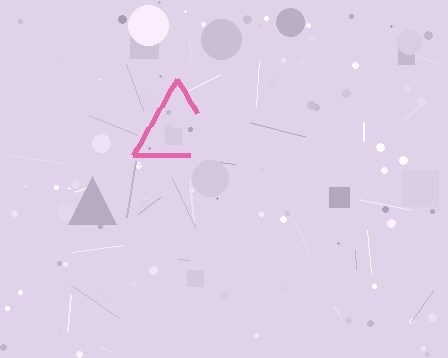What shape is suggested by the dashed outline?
The dashed outline suggests a triangle.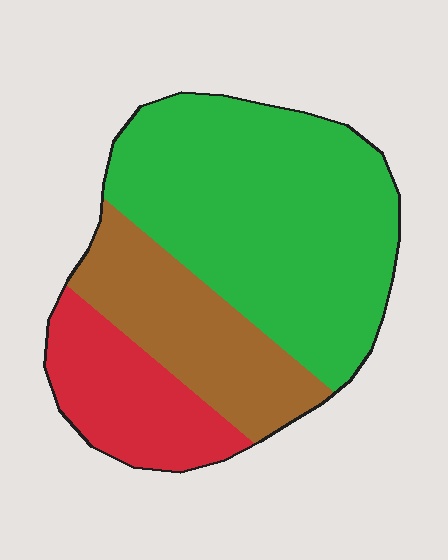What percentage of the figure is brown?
Brown takes up about one quarter (1/4) of the figure.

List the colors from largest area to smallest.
From largest to smallest: green, brown, red.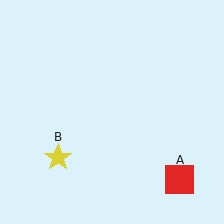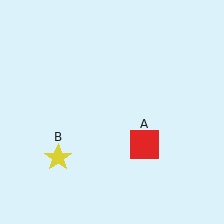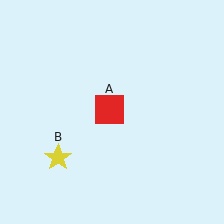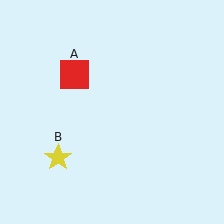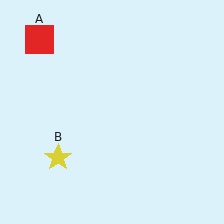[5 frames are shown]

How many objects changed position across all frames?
1 object changed position: red square (object A).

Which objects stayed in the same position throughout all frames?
Yellow star (object B) remained stationary.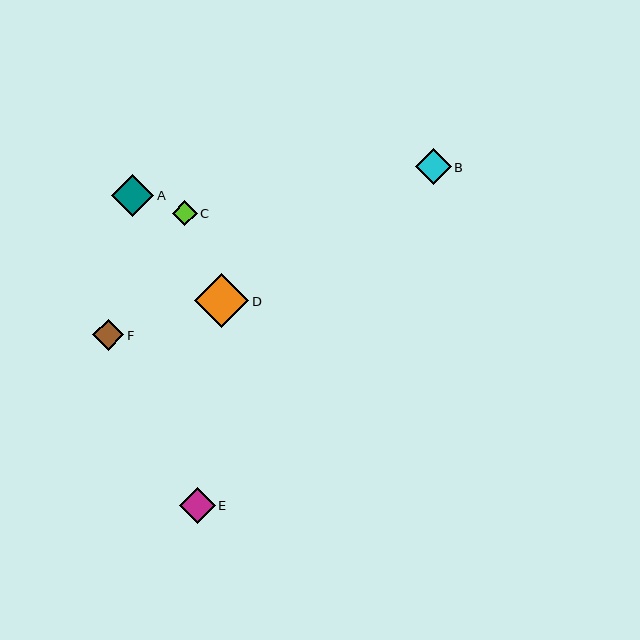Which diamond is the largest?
Diamond D is the largest with a size of approximately 54 pixels.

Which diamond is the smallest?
Diamond C is the smallest with a size of approximately 24 pixels.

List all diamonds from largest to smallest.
From largest to smallest: D, A, B, E, F, C.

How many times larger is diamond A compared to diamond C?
Diamond A is approximately 1.7 times the size of diamond C.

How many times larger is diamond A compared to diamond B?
Diamond A is approximately 1.2 times the size of diamond B.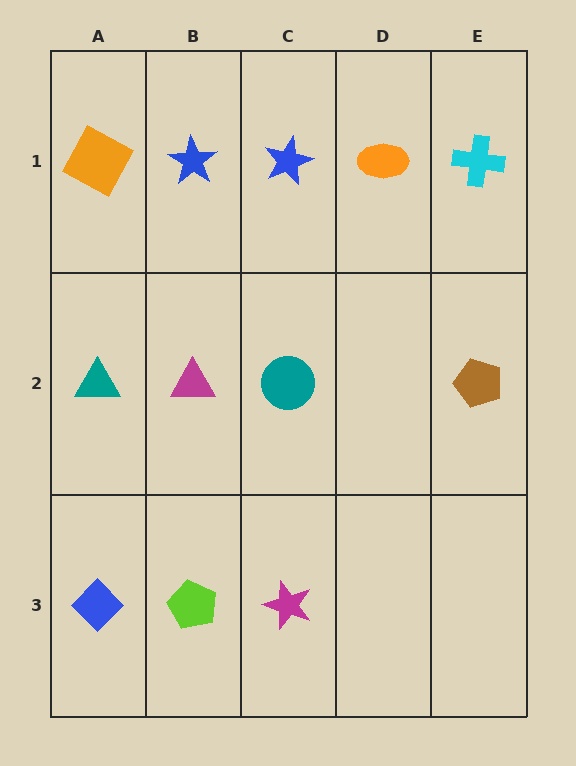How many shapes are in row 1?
5 shapes.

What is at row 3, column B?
A lime pentagon.